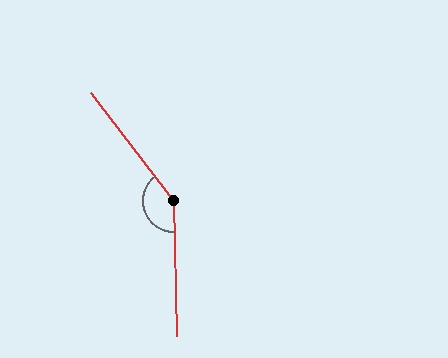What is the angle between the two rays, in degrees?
Approximately 144 degrees.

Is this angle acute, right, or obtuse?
It is obtuse.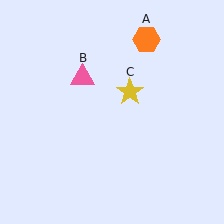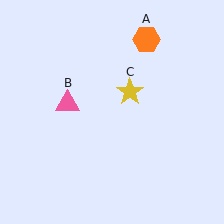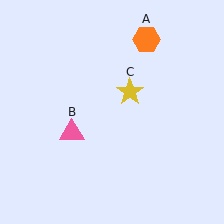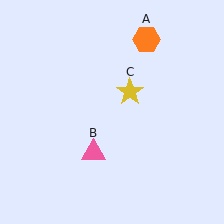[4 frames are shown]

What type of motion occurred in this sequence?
The pink triangle (object B) rotated counterclockwise around the center of the scene.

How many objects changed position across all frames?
1 object changed position: pink triangle (object B).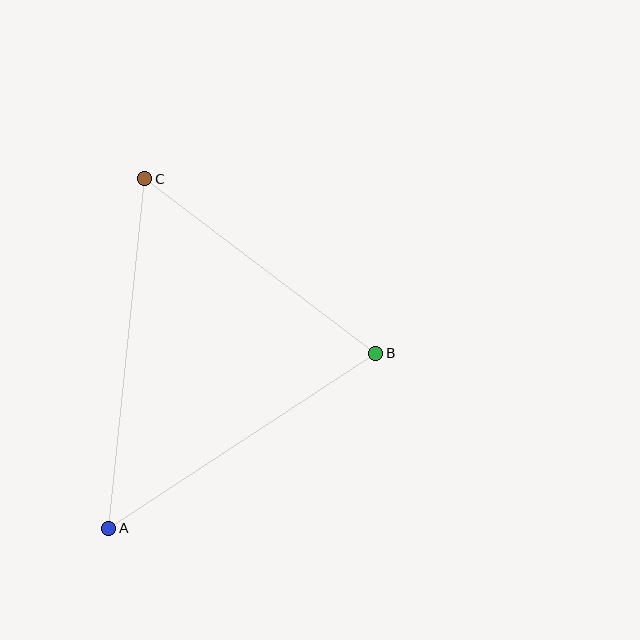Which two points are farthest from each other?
Points A and C are farthest from each other.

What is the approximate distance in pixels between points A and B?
The distance between A and B is approximately 319 pixels.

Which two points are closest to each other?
Points B and C are closest to each other.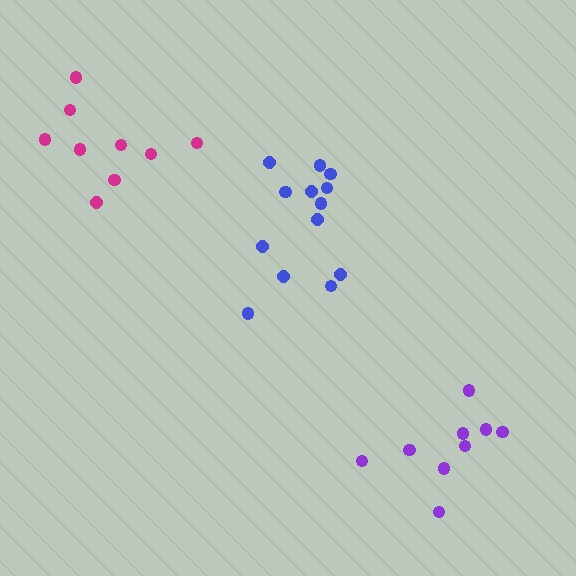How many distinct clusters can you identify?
There are 3 distinct clusters.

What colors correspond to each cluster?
The clusters are colored: blue, magenta, purple.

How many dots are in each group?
Group 1: 13 dots, Group 2: 9 dots, Group 3: 9 dots (31 total).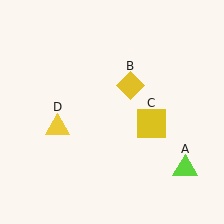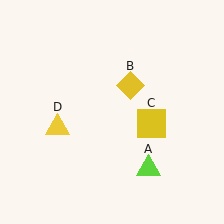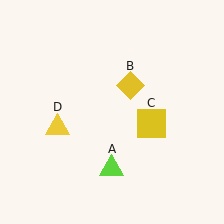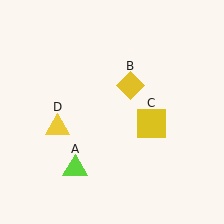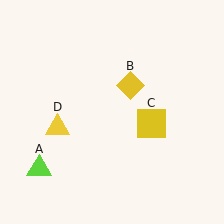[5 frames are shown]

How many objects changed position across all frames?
1 object changed position: lime triangle (object A).